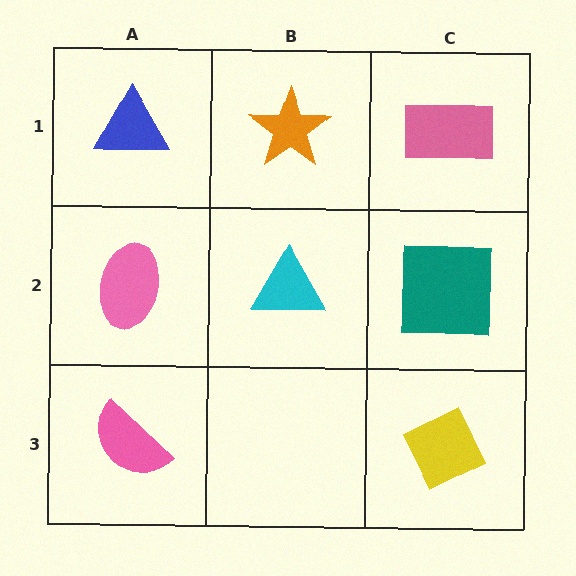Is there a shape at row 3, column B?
No, that cell is empty.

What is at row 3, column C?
A yellow diamond.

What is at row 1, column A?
A blue triangle.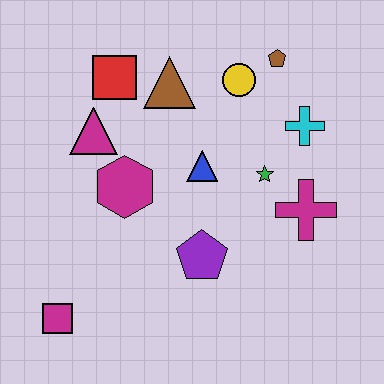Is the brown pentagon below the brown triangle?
No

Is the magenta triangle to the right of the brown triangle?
No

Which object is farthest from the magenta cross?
The magenta square is farthest from the magenta cross.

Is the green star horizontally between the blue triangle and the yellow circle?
No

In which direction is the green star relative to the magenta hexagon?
The green star is to the right of the magenta hexagon.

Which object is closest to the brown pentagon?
The yellow circle is closest to the brown pentagon.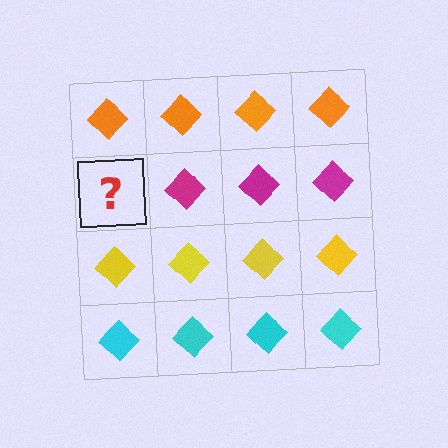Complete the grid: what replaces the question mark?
The question mark should be replaced with a magenta diamond.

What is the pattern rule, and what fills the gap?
The rule is that each row has a consistent color. The gap should be filled with a magenta diamond.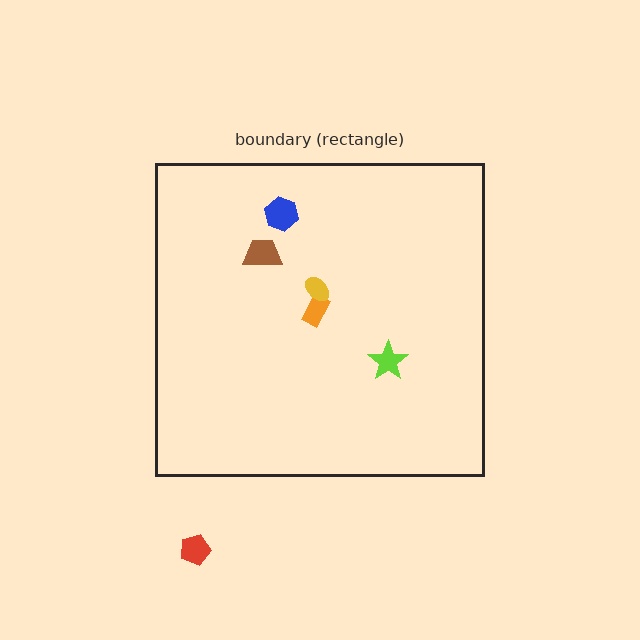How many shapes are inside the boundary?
5 inside, 1 outside.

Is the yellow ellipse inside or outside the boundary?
Inside.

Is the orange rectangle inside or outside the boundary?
Inside.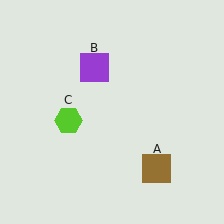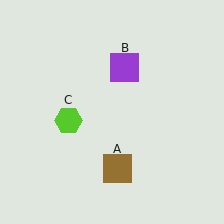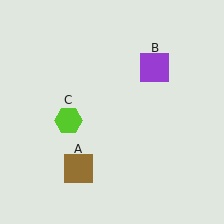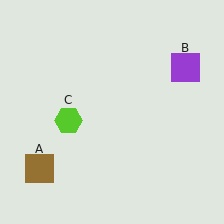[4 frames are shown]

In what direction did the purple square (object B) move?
The purple square (object B) moved right.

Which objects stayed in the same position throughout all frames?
Lime hexagon (object C) remained stationary.